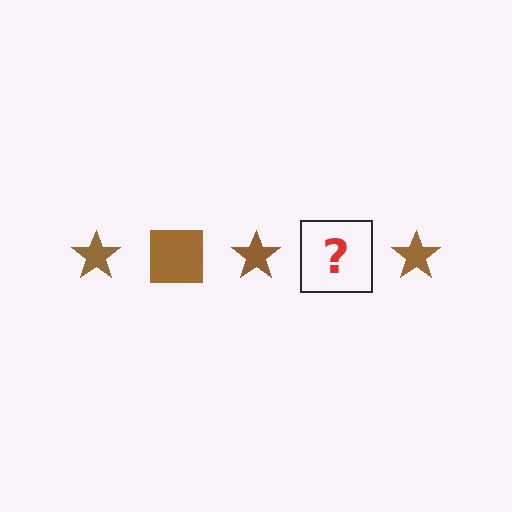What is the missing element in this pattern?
The missing element is a brown square.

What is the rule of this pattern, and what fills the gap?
The rule is that the pattern cycles through star, square shapes in brown. The gap should be filled with a brown square.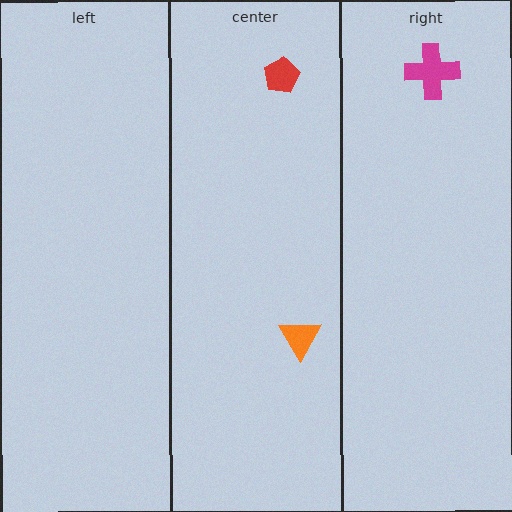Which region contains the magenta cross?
The right region.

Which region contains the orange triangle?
The center region.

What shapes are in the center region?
The red pentagon, the orange triangle.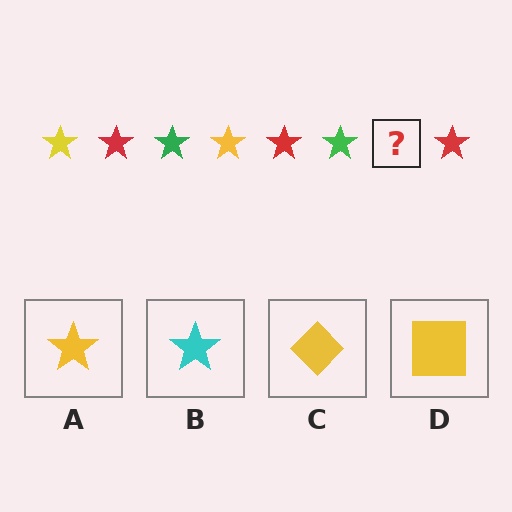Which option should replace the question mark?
Option A.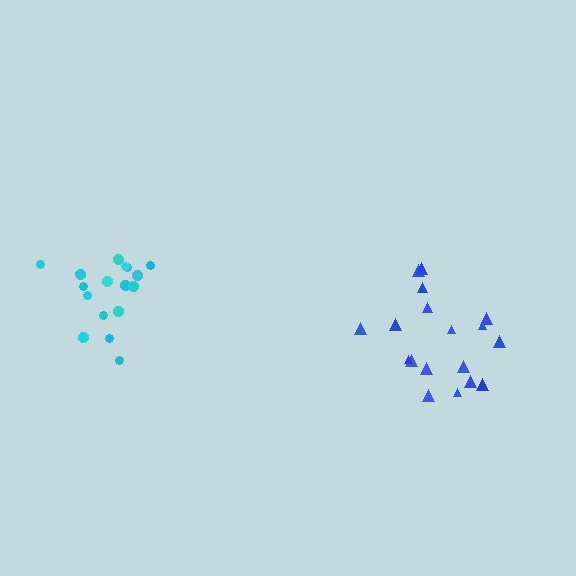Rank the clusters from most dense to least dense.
cyan, blue.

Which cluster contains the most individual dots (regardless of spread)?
Blue (18).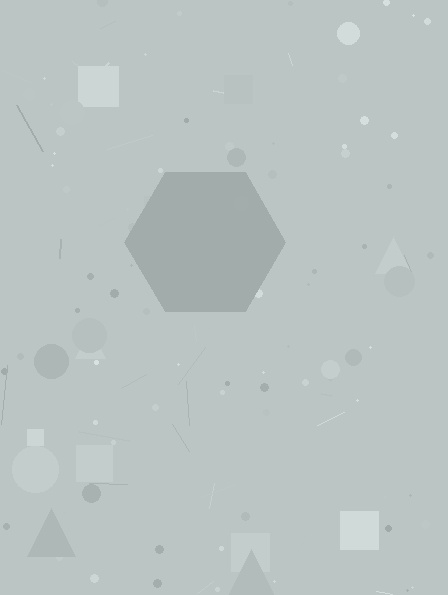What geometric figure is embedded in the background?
A hexagon is embedded in the background.